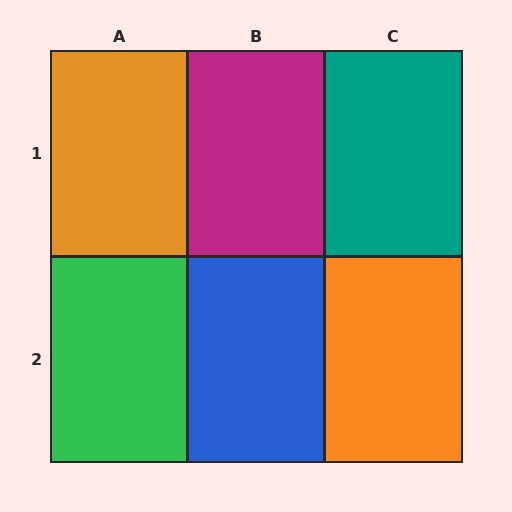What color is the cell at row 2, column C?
Orange.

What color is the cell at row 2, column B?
Blue.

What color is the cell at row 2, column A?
Green.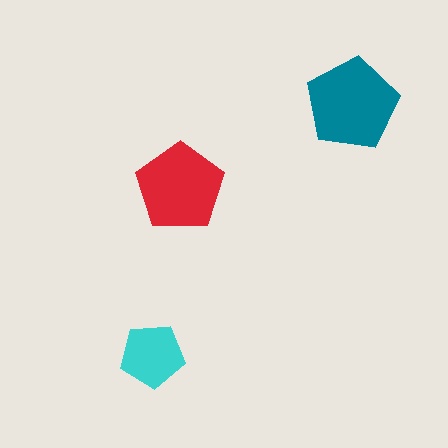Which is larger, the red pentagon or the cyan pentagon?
The red one.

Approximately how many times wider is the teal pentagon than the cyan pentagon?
About 1.5 times wider.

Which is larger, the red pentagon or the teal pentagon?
The teal one.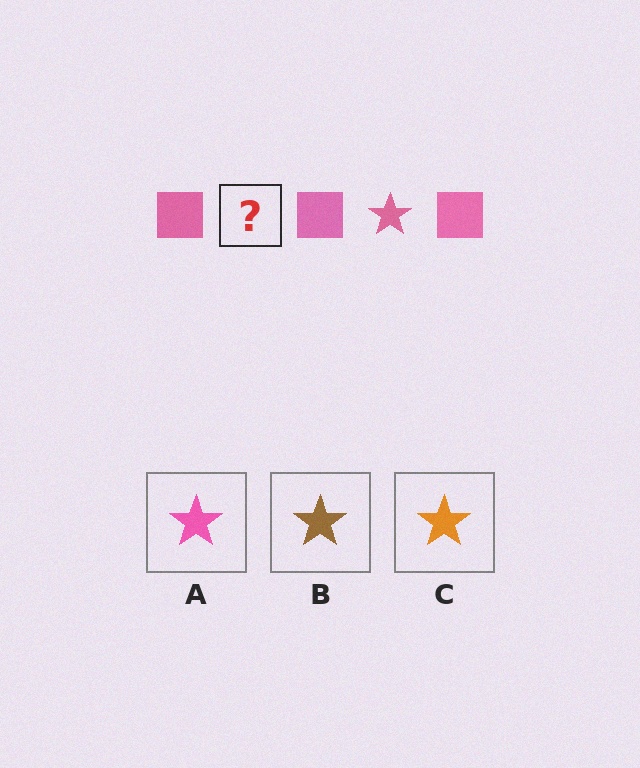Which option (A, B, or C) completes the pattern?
A.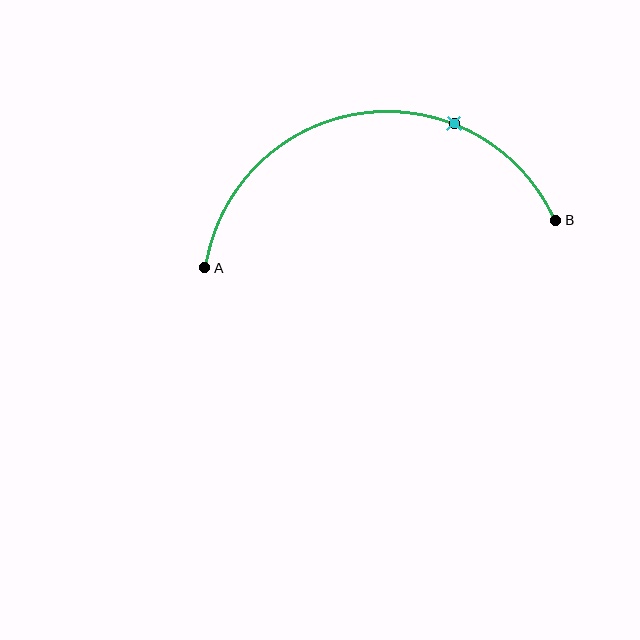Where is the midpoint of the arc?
The arc midpoint is the point on the curve farthest from the straight line joining A and B. It sits above that line.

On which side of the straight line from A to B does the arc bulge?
The arc bulges above the straight line connecting A and B.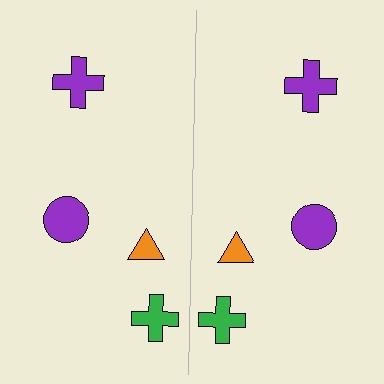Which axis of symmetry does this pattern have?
The pattern has a vertical axis of symmetry running through the center of the image.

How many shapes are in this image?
There are 8 shapes in this image.